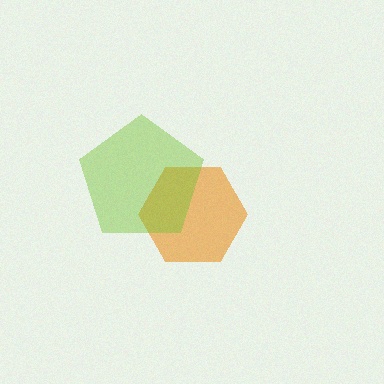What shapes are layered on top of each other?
The layered shapes are: an orange hexagon, a lime pentagon.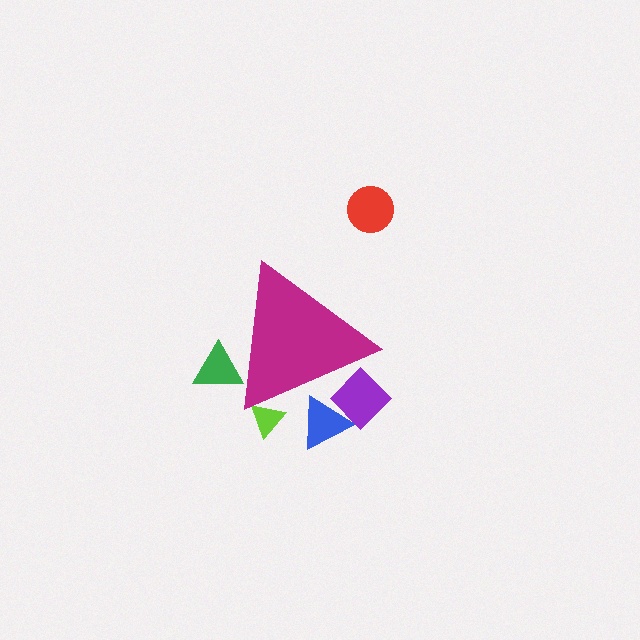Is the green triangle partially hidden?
Yes, the green triangle is partially hidden behind the magenta triangle.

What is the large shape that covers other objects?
A magenta triangle.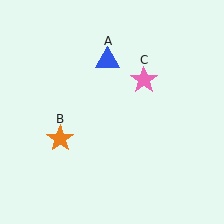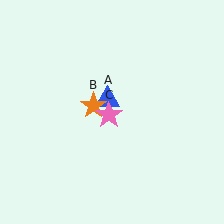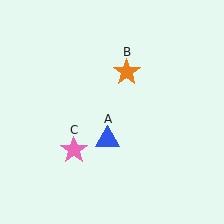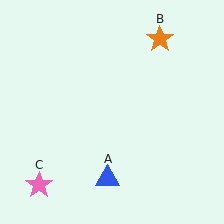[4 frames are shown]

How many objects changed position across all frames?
3 objects changed position: blue triangle (object A), orange star (object B), pink star (object C).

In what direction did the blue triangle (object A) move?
The blue triangle (object A) moved down.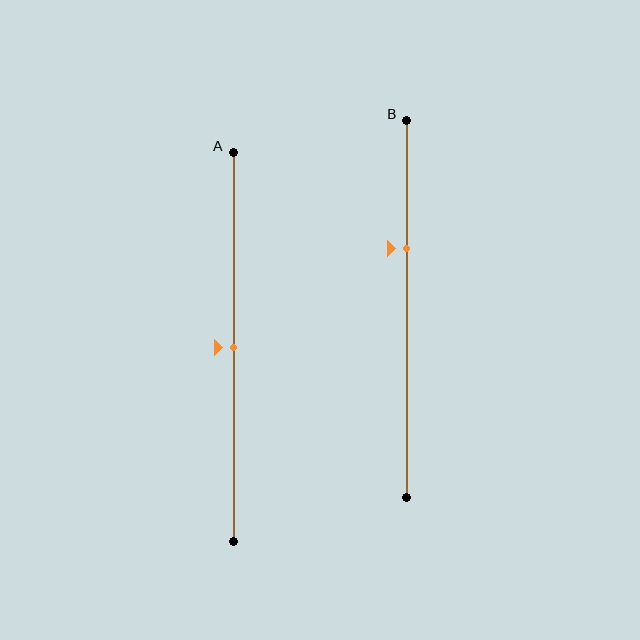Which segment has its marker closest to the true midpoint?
Segment A has its marker closest to the true midpoint.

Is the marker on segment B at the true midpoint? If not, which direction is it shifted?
No, the marker on segment B is shifted upward by about 16% of the segment length.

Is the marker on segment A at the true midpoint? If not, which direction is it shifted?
Yes, the marker on segment A is at the true midpoint.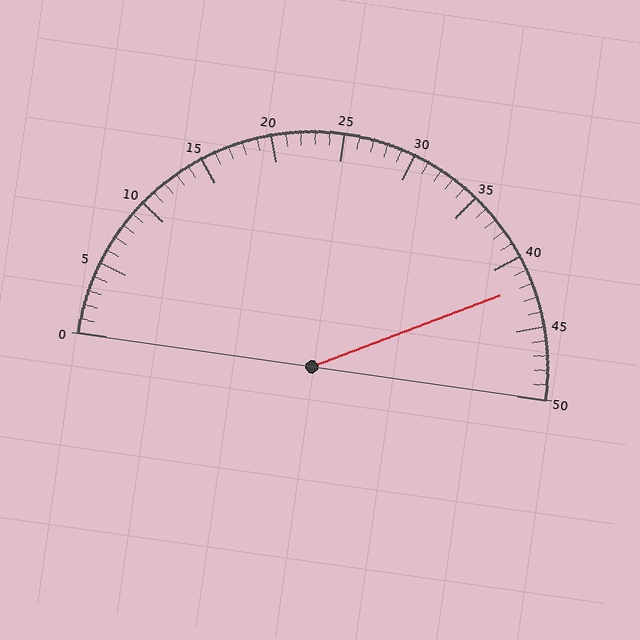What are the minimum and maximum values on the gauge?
The gauge ranges from 0 to 50.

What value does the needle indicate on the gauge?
The needle indicates approximately 42.